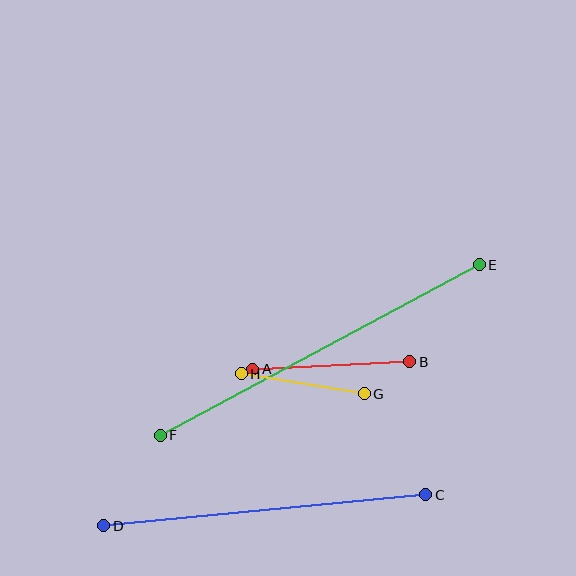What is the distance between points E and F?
The distance is approximately 362 pixels.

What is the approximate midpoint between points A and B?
The midpoint is at approximately (331, 366) pixels.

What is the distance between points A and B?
The distance is approximately 157 pixels.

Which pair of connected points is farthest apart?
Points E and F are farthest apart.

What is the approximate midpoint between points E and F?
The midpoint is at approximately (320, 350) pixels.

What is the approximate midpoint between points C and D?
The midpoint is at approximately (265, 510) pixels.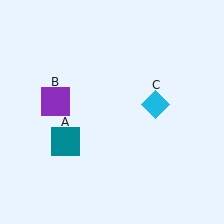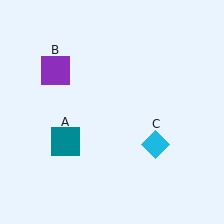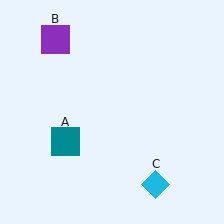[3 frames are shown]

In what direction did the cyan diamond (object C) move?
The cyan diamond (object C) moved down.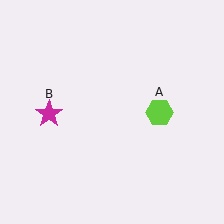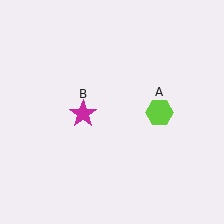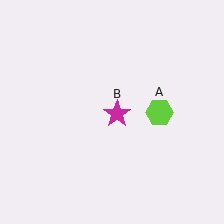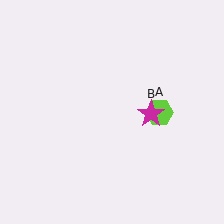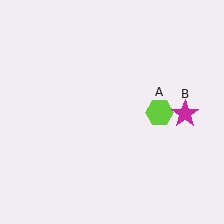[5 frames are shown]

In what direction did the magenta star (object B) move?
The magenta star (object B) moved right.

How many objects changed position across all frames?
1 object changed position: magenta star (object B).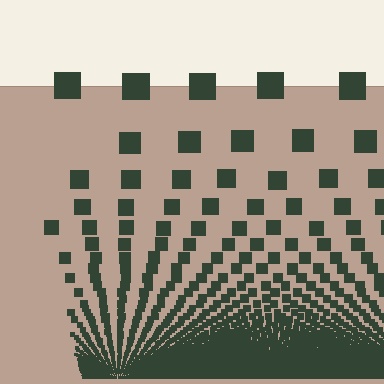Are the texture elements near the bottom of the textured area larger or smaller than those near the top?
Smaller. The gradient is inverted — elements near the bottom are smaller and denser.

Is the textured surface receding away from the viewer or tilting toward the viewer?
The surface appears to tilt toward the viewer. Texture elements get larger and sparser toward the top.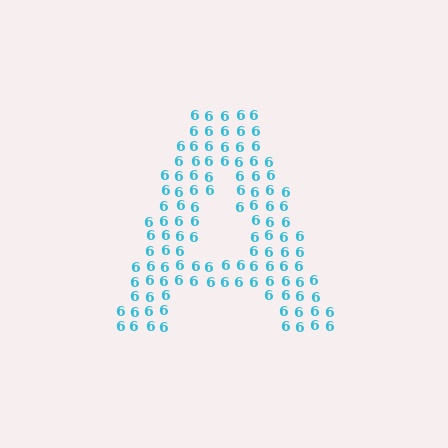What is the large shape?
The large shape is the letter A.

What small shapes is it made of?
It is made of small digit 6's.